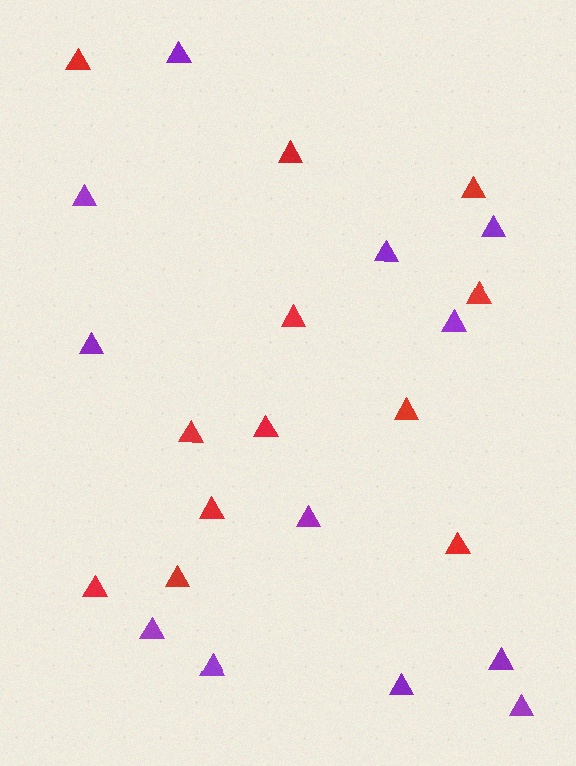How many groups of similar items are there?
There are 2 groups: one group of purple triangles (12) and one group of red triangles (12).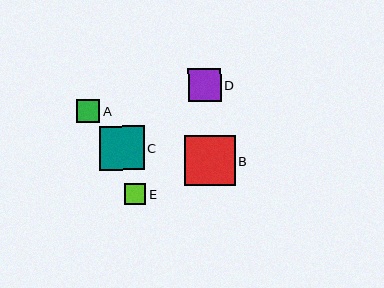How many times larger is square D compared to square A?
Square D is approximately 1.4 times the size of square A.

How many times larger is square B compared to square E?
Square B is approximately 2.3 times the size of square E.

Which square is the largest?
Square B is the largest with a size of approximately 51 pixels.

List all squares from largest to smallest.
From largest to smallest: B, C, D, A, E.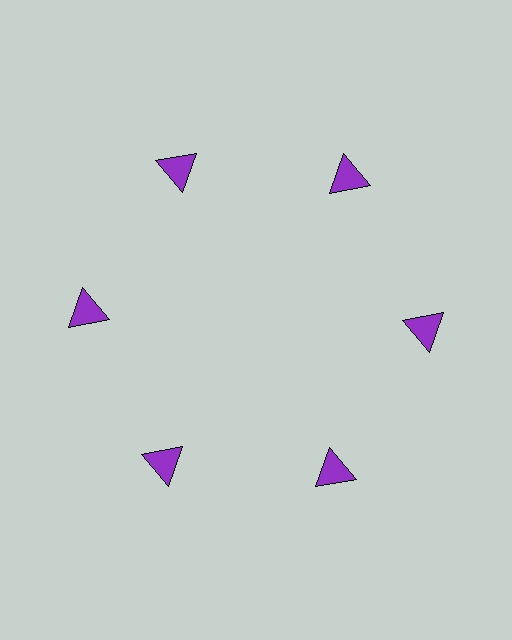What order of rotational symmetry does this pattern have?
This pattern has 6-fold rotational symmetry.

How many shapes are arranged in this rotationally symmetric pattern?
There are 6 shapes, arranged in 6 groups of 1.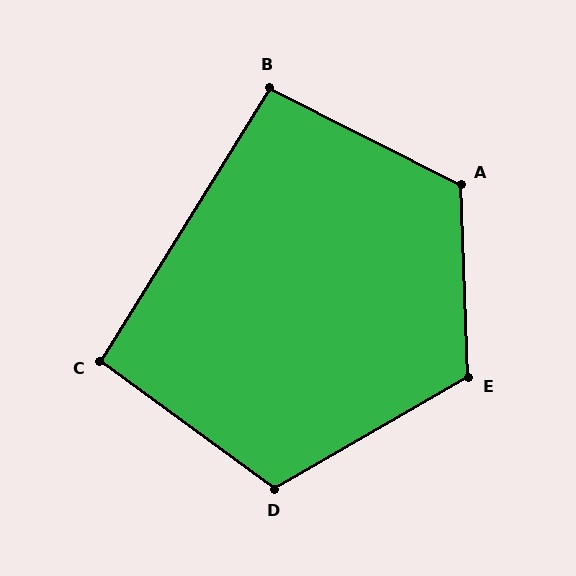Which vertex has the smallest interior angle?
C, at approximately 95 degrees.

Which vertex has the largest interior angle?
A, at approximately 119 degrees.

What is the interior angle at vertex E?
Approximately 118 degrees (obtuse).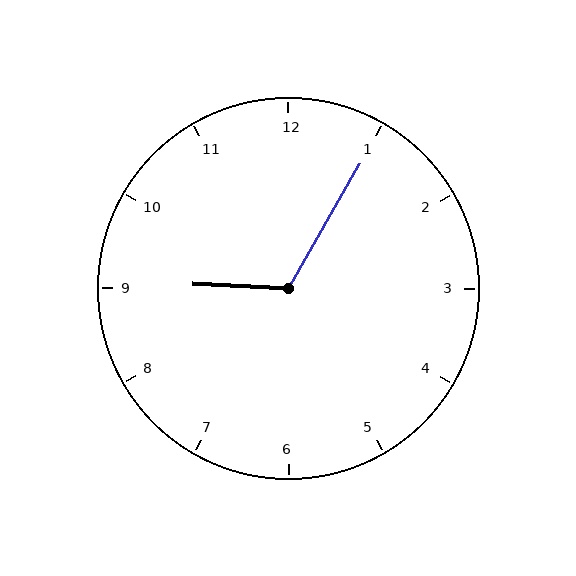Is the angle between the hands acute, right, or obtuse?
It is obtuse.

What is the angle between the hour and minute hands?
Approximately 118 degrees.